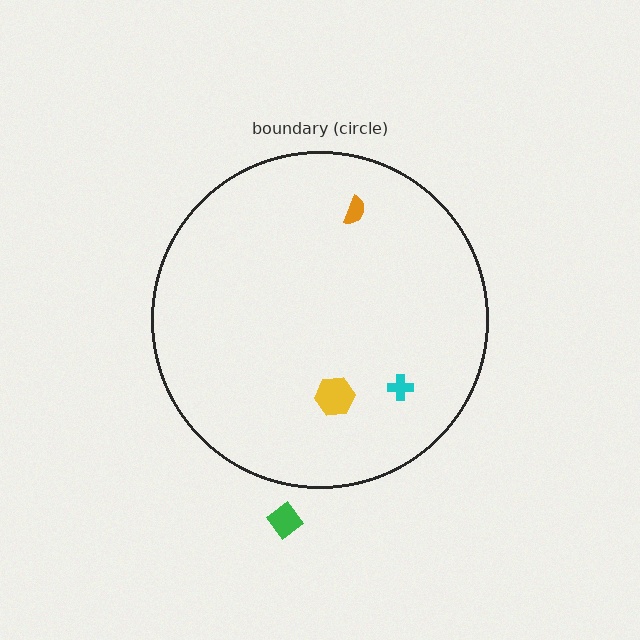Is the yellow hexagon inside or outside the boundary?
Inside.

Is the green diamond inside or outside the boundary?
Outside.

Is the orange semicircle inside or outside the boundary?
Inside.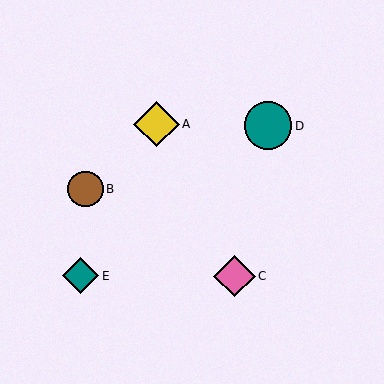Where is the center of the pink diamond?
The center of the pink diamond is at (234, 276).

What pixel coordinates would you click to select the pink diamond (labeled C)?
Click at (234, 276) to select the pink diamond C.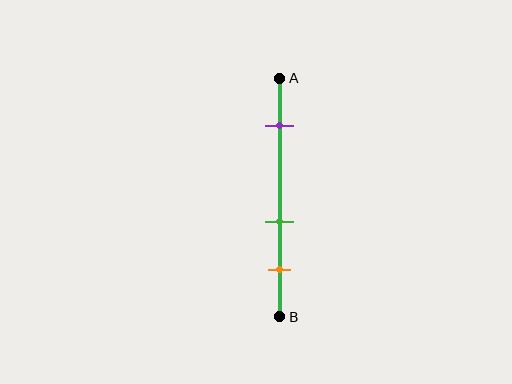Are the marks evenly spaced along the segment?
No, the marks are not evenly spaced.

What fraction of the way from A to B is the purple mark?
The purple mark is approximately 20% (0.2) of the way from A to B.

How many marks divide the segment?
There are 3 marks dividing the segment.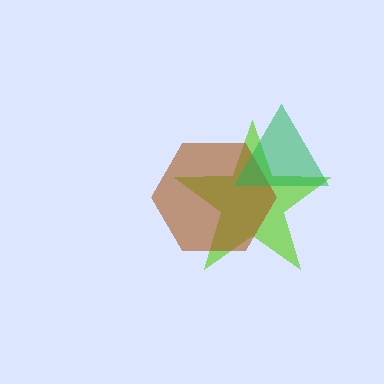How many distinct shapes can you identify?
There are 3 distinct shapes: a lime star, a brown hexagon, a green triangle.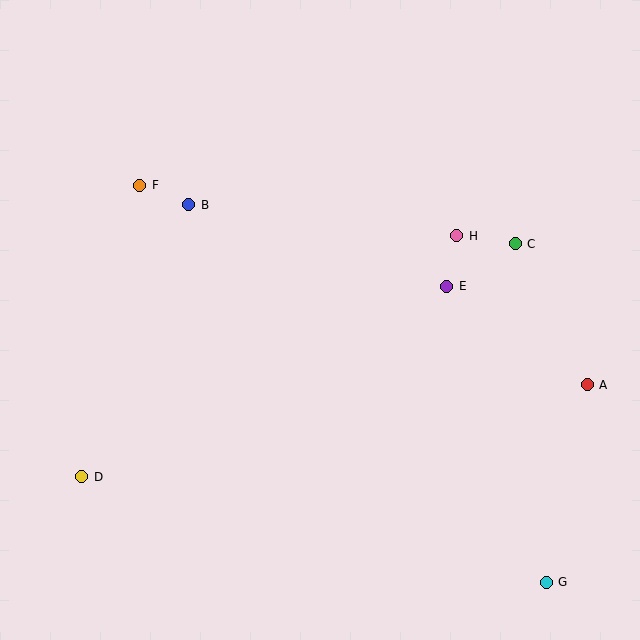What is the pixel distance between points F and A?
The distance between F and A is 490 pixels.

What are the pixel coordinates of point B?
Point B is at (189, 205).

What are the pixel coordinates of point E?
Point E is at (447, 286).